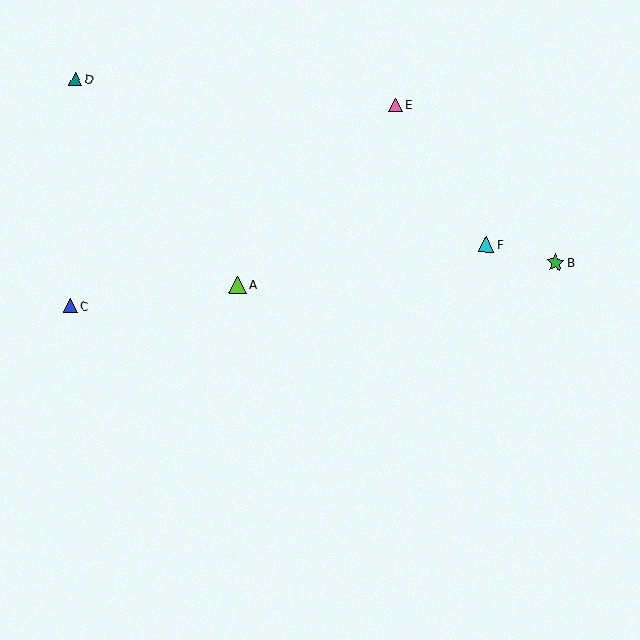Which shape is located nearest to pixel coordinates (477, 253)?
The cyan triangle (labeled F) at (486, 244) is nearest to that location.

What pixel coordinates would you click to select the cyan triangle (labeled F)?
Click at (486, 244) to select the cyan triangle F.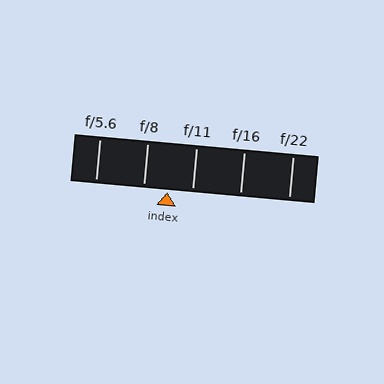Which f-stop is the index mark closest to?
The index mark is closest to f/11.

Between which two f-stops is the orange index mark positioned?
The index mark is between f/8 and f/11.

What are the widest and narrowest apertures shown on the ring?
The widest aperture shown is f/5.6 and the narrowest is f/22.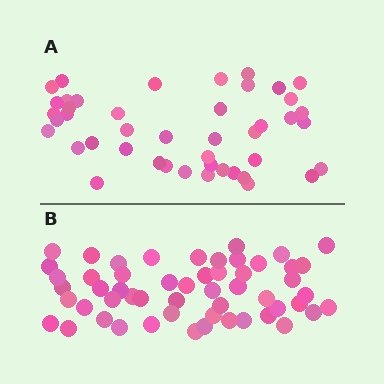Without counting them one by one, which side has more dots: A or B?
Region B (the bottom region) has more dots.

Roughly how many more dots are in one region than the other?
Region B has roughly 10 or so more dots than region A.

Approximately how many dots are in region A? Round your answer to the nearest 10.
About 40 dots. (The exact count is 44, which rounds to 40.)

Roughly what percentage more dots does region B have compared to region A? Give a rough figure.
About 25% more.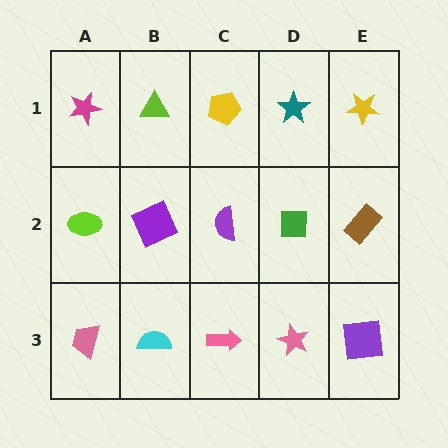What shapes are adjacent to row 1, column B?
A purple square (row 2, column B), a magenta star (row 1, column A), a yellow pentagon (row 1, column C).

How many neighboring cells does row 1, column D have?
3.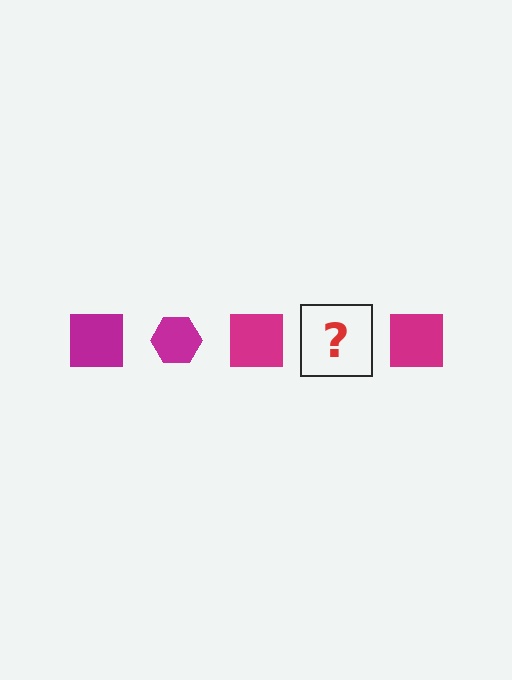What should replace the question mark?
The question mark should be replaced with a magenta hexagon.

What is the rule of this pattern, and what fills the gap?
The rule is that the pattern cycles through square, hexagon shapes in magenta. The gap should be filled with a magenta hexagon.